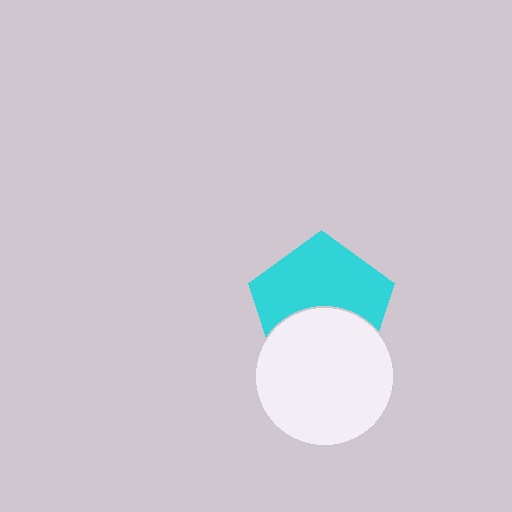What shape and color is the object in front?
The object in front is a white circle.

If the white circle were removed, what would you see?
You would see the complete cyan pentagon.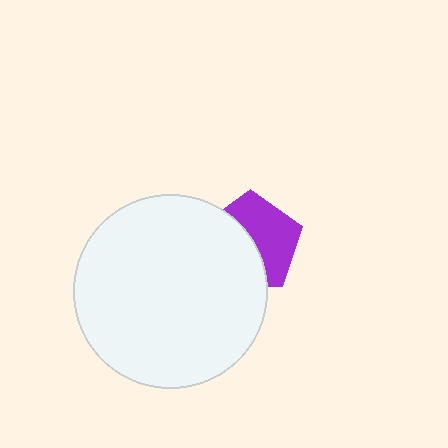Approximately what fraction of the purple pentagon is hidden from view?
Roughly 50% of the purple pentagon is hidden behind the white circle.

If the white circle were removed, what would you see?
You would see the complete purple pentagon.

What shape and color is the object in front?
The object in front is a white circle.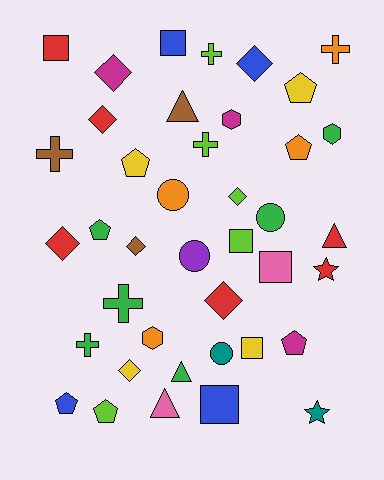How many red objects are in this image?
There are 6 red objects.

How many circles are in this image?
There are 4 circles.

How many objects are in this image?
There are 40 objects.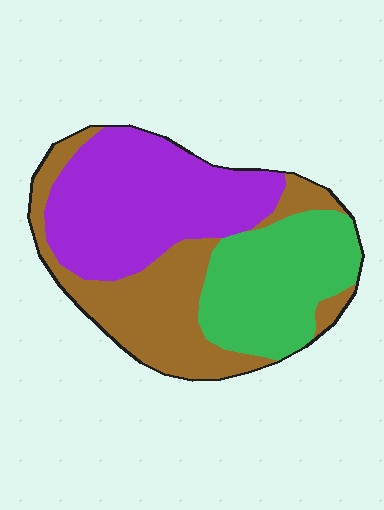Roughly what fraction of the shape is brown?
Brown covers about 30% of the shape.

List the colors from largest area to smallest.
From largest to smallest: purple, brown, green.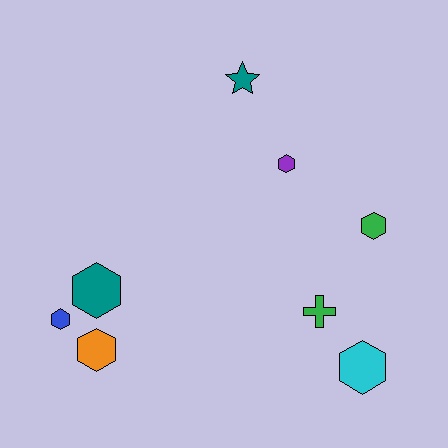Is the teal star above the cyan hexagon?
Yes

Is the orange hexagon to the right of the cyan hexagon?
No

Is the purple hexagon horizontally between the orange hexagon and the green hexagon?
Yes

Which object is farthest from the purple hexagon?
The blue hexagon is farthest from the purple hexagon.